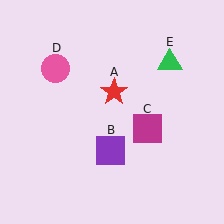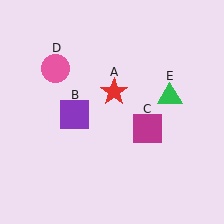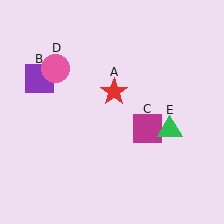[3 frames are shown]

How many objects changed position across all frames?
2 objects changed position: purple square (object B), green triangle (object E).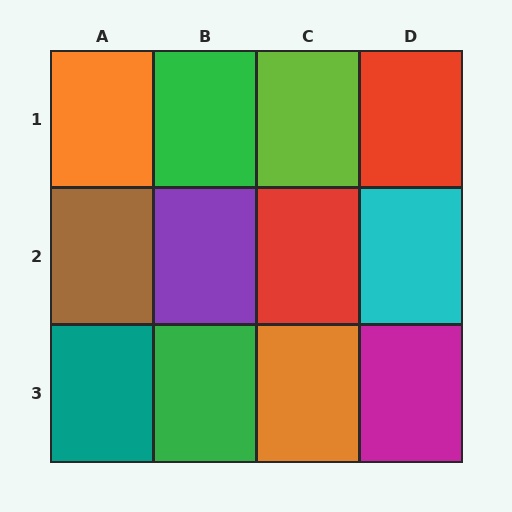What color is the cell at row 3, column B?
Green.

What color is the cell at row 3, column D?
Magenta.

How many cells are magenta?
1 cell is magenta.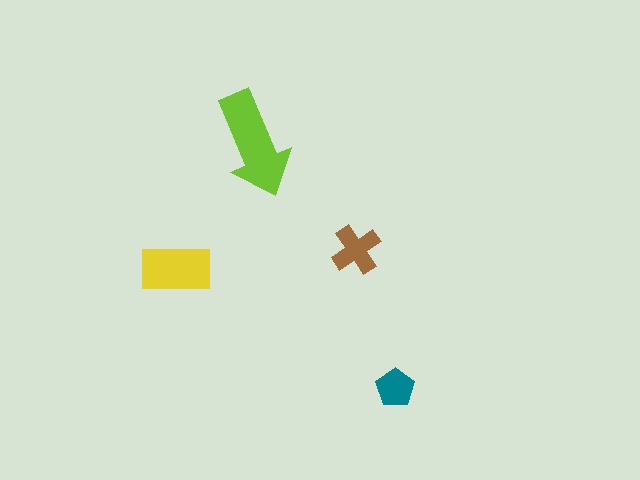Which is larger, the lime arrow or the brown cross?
The lime arrow.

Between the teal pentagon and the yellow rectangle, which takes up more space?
The yellow rectangle.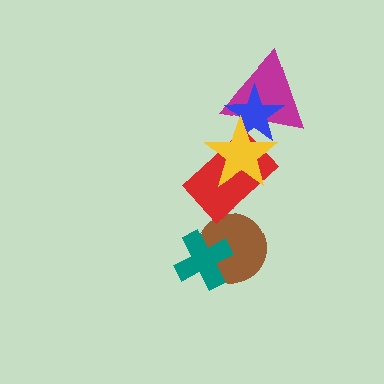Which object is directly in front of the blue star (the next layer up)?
The red rectangle is directly in front of the blue star.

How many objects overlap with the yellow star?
3 objects overlap with the yellow star.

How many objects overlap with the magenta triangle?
2 objects overlap with the magenta triangle.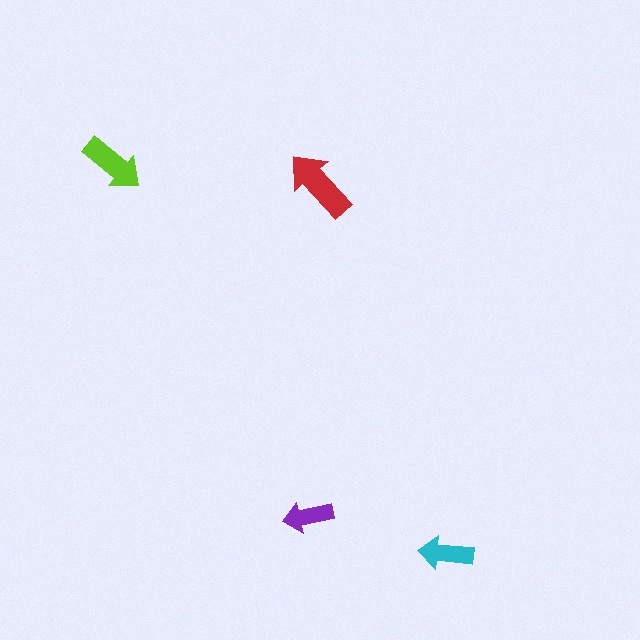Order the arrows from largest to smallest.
the red one, the lime one, the cyan one, the purple one.